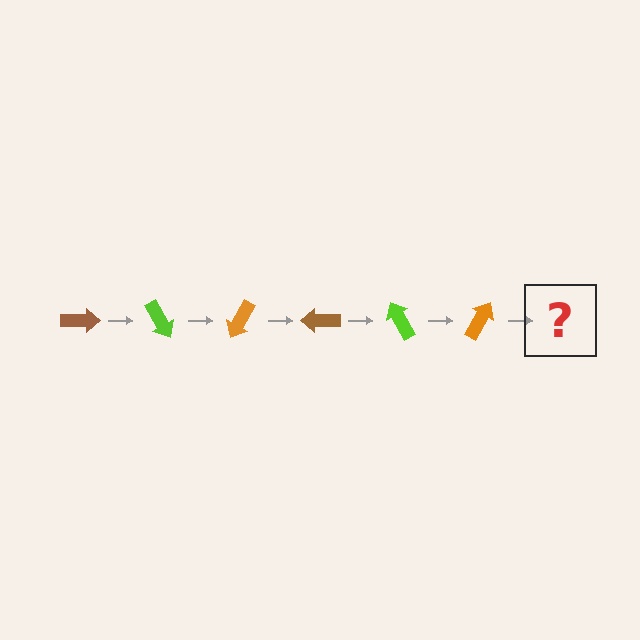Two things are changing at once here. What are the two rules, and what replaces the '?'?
The two rules are that it rotates 60 degrees each step and the color cycles through brown, lime, and orange. The '?' should be a brown arrow, rotated 360 degrees from the start.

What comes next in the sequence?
The next element should be a brown arrow, rotated 360 degrees from the start.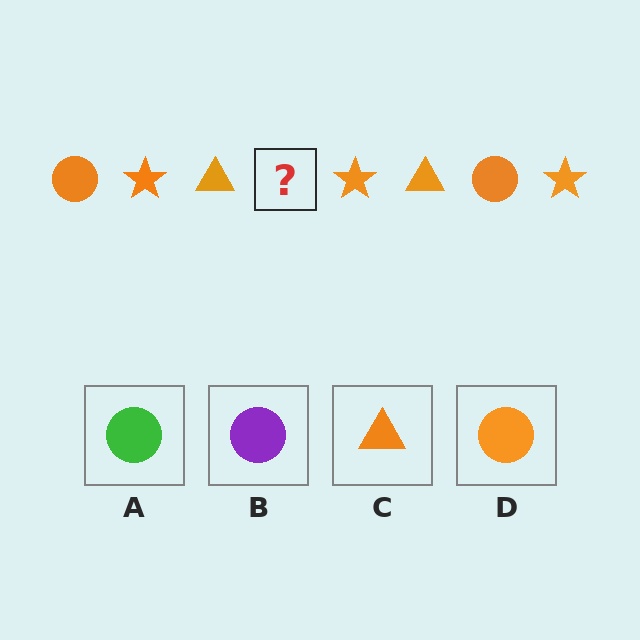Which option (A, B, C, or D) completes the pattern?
D.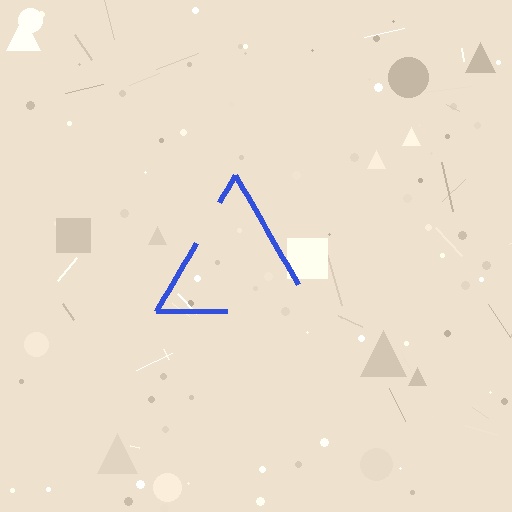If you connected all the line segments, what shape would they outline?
They would outline a triangle.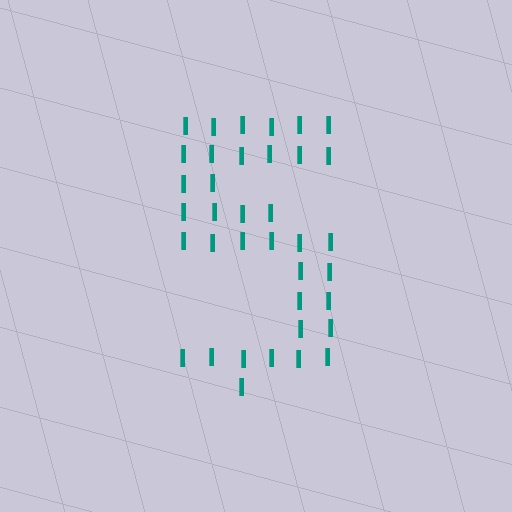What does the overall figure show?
The overall figure shows the digit 5.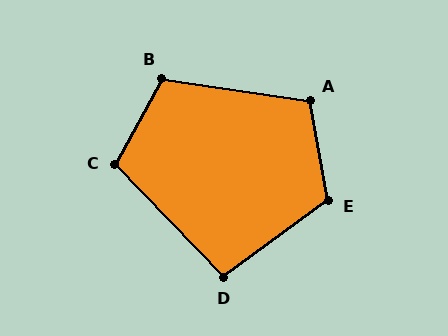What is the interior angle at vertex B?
Approximately 110 degrees (obtuse).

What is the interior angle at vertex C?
Approximately 108 degrees (obtuse).